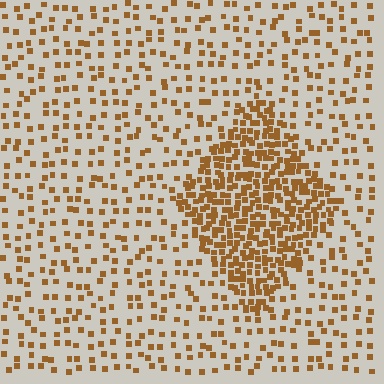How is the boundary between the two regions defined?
The boundary is defined by a change in element density (approximately 2.9x ratio). All elements are the same color, size, and shape.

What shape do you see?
I see a diamond.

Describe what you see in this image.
The image contains small brown elements arranged at two different densities. A diamond-shaped region is visible where the elements are more densely packed than the surrounding area.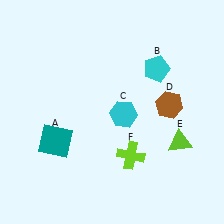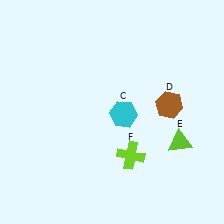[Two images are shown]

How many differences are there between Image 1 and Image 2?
There are 2 differences between the two images.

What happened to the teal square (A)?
The teal square (A) was removed in Image 2. It was in the bottom-left area of Image 1.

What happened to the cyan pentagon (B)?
The cyan pentagon (B) was removed in Image 2. It was in the top-right area of Image 1.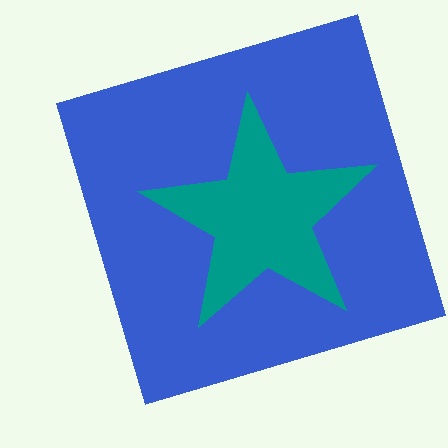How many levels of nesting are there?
2.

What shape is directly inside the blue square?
The teal star.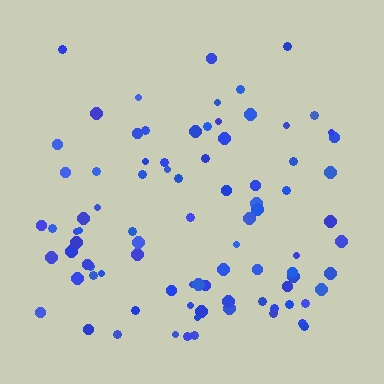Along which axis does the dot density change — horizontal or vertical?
Vertical.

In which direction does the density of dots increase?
From top to bottom, with the bottom side densest.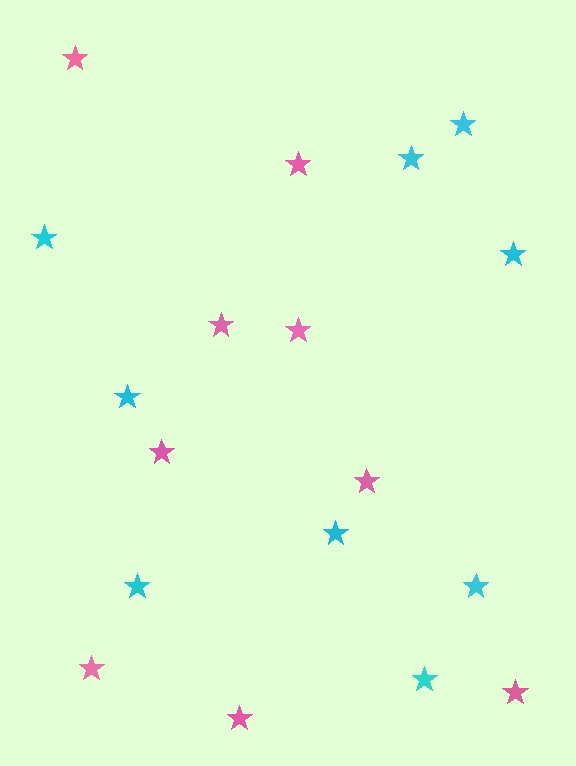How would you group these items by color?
There are 2 groups: one group of pink stars (9) and one group of cyan stars (9).